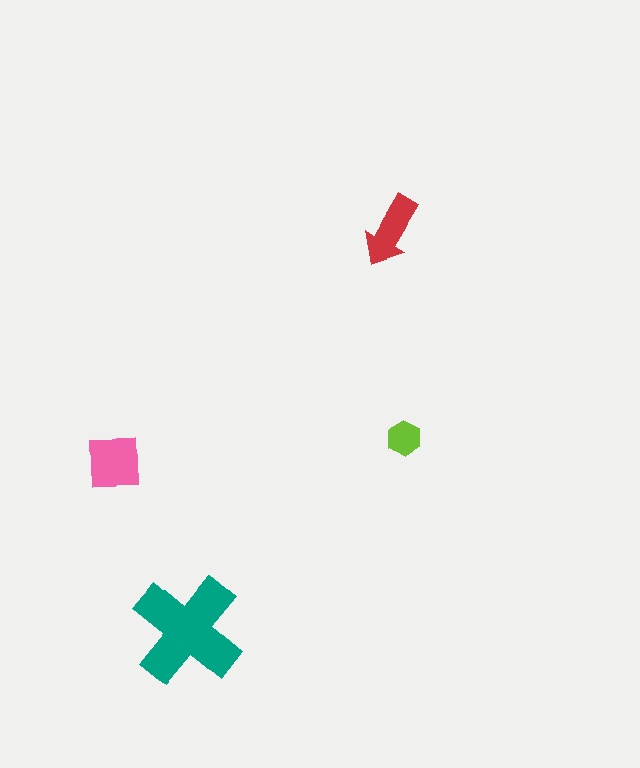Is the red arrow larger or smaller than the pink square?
Smaller.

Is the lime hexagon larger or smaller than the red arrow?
Smaller.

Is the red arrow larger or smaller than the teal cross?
Smaller.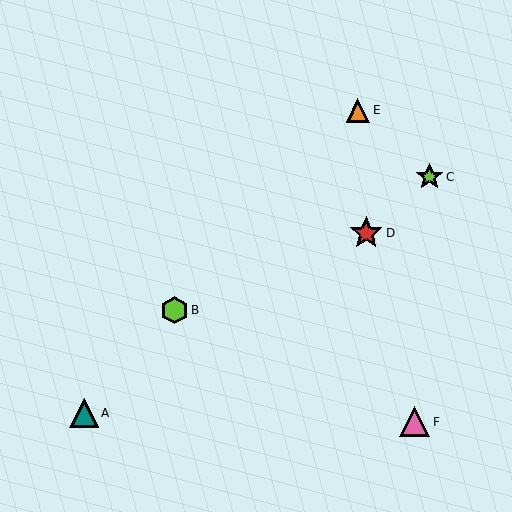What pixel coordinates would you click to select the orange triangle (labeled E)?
Click at (358, 110) to select the orange triangle E.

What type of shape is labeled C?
Shape C is a lime star.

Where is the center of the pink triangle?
The center of the pink triangle is at (415, 422).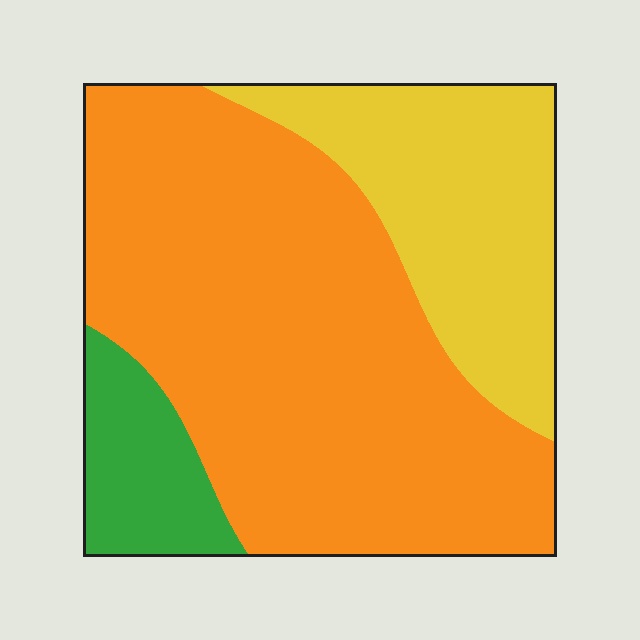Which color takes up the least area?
Green, at roughly 10%.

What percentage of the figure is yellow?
Yellow covers 26% of the figure.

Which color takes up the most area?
Orange, at roughly 65%.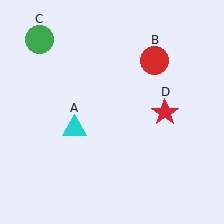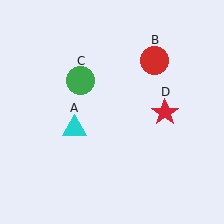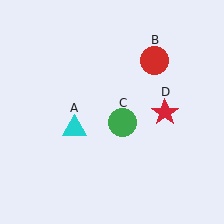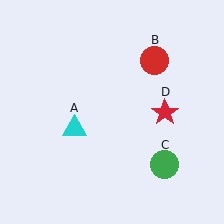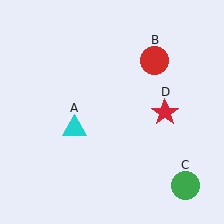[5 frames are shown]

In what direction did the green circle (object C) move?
The green circle (object C) moved down and to the right.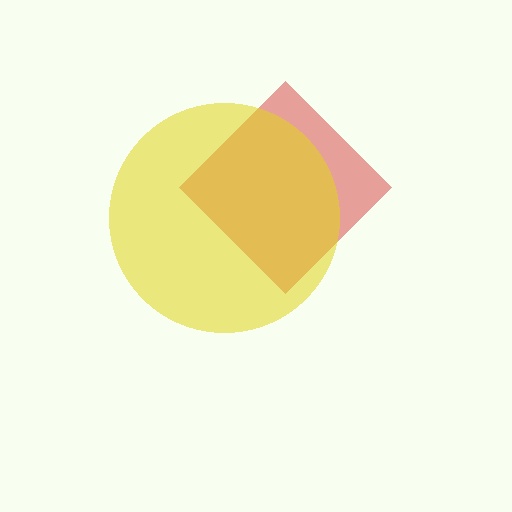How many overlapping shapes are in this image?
There are 2 overlapping shapes in the image.